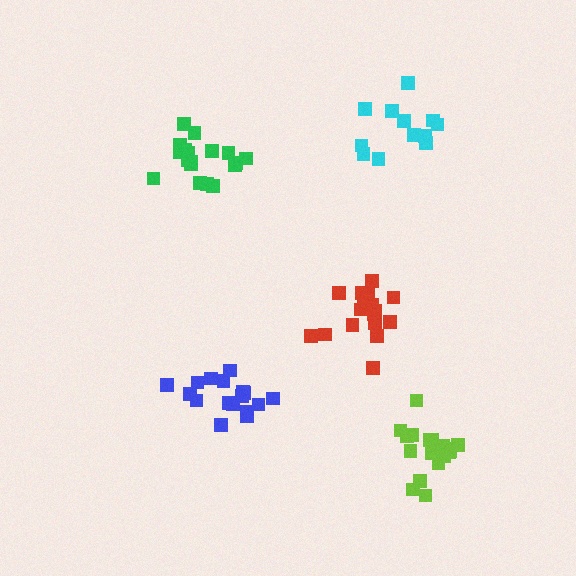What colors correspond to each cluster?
The clusters are colored: red, blue, green, cyan, lime.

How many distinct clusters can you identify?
There are 5 distinct clusters.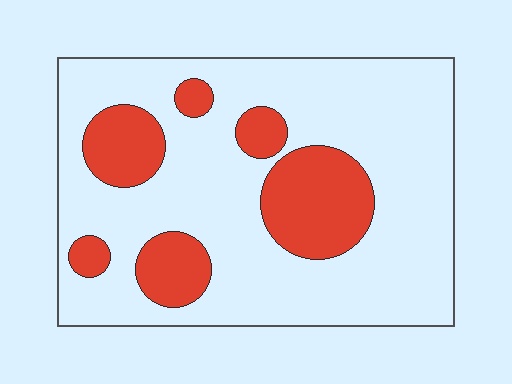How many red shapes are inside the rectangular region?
6.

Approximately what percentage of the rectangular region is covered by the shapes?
Approximately 25%.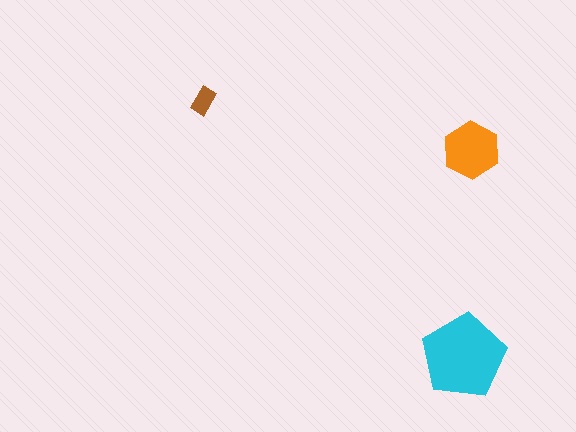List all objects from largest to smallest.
The cyan pentagon, the orange hexagon, the brown rectangle.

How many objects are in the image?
There are 3 objects in the image.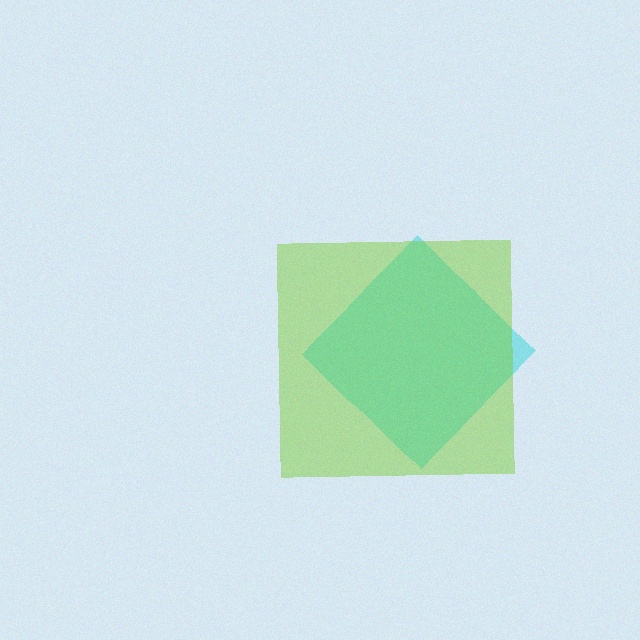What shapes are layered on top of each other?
The layered shapes are: a cyan diamond, a lime square.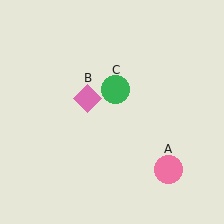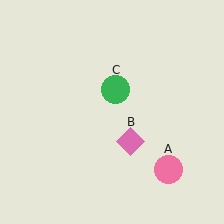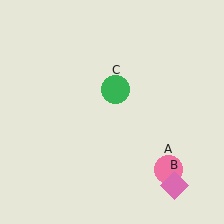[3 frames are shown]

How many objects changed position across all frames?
1 object changed position: pink diamond (object B).